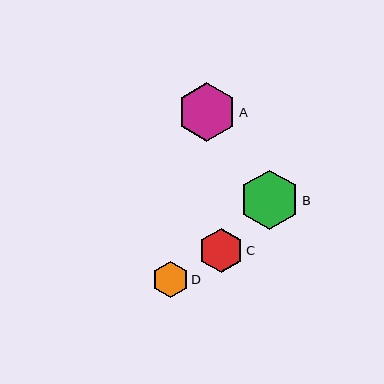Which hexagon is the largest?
Hexagon B is the largest with a size of approximately 59 pixels.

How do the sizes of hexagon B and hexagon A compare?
Hexagon B and hexagon A are approximately the same size.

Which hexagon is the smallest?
Hexagon D is the smallest with a size of approximately 36 pixels.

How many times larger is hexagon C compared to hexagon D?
Hexagon C is approximately 1.2 times the size of hexagon D.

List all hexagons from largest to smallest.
From largest to smallest: B, A, C, D.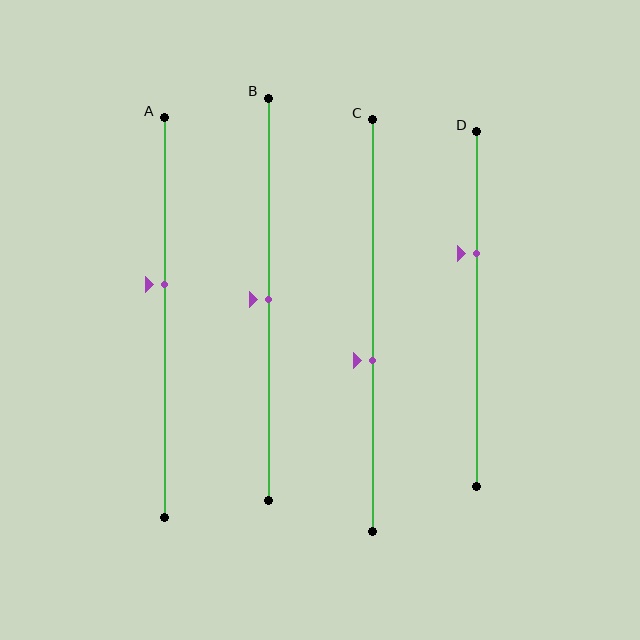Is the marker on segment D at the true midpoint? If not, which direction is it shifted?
No, the marker on segment D is shifted upward by about 16% of the segment length.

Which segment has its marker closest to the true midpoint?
Segment B has its marker closest to the true midpoint.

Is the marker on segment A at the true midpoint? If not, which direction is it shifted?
No, the marker on segment A is shifted upward by about 8% of the segment length.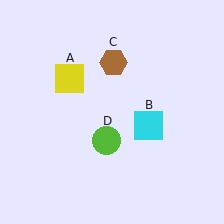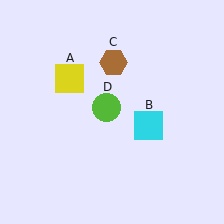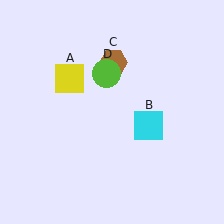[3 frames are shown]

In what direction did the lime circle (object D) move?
The lime circle (object D) moved up.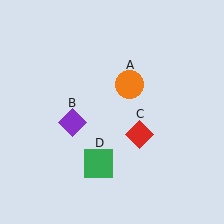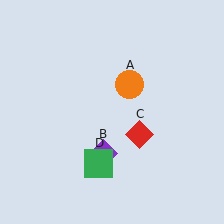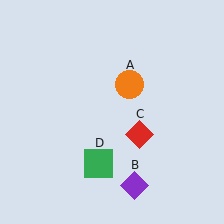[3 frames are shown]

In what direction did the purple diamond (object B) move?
The purple diamond (object B) moved down and to the right.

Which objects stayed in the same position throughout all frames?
Orange circle (object A) and red diamond (object C) and green square (object D) remained stationary.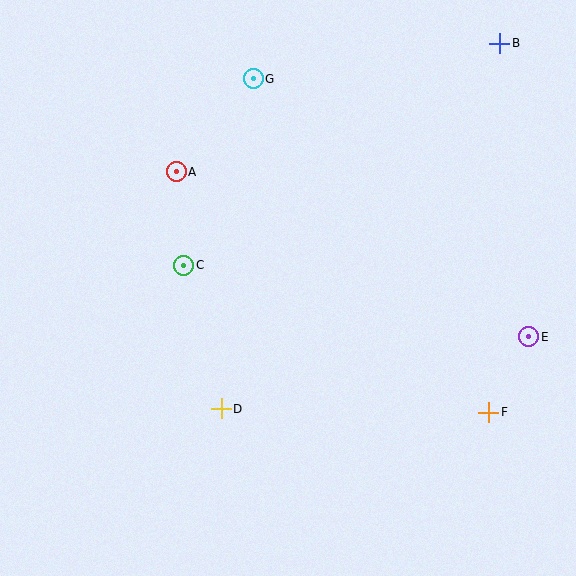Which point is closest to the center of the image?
Point C at (184, 265) is closest to the center.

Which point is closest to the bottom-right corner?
Point F is closest to the bottom-right corner.